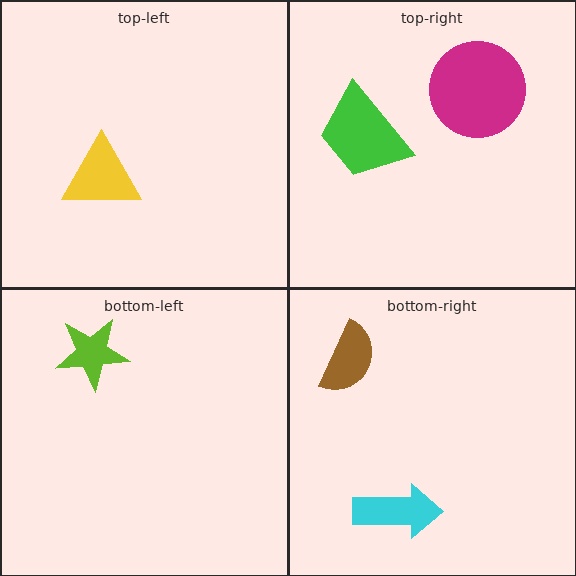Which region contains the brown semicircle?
The bottom-right region.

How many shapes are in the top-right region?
2.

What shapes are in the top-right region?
The magenta circle, the green trapezoid.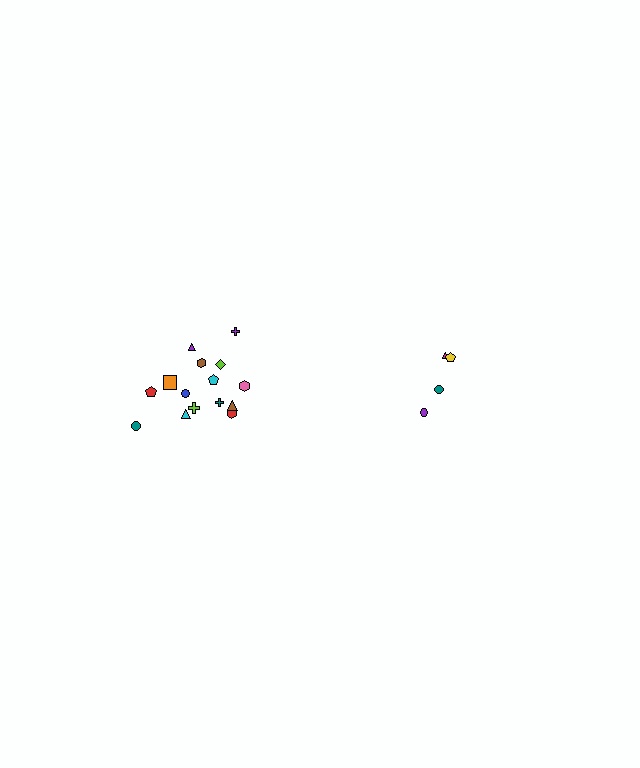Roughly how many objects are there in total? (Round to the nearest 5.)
Roughly 20 objects in total.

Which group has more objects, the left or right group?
The left group.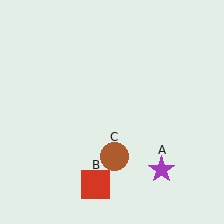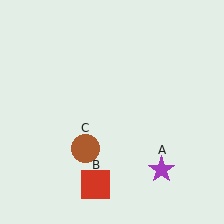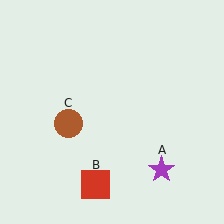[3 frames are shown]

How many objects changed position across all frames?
1 object changed position: brown circle (object C).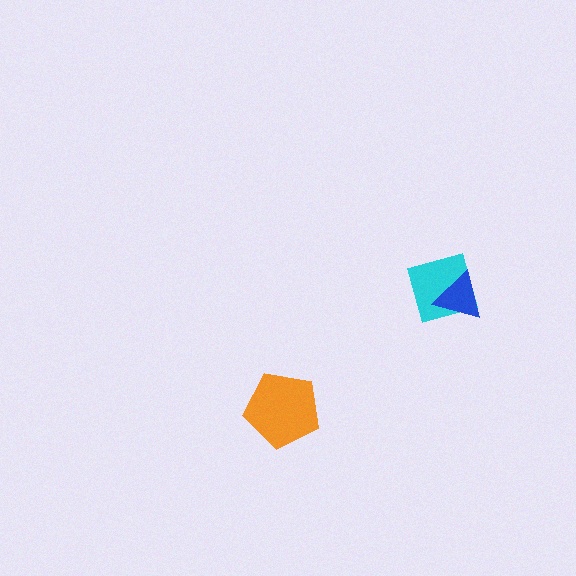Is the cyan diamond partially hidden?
Yes, it is partially covered by another shape.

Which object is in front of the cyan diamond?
The blue triangle is in front of the cyan diamond.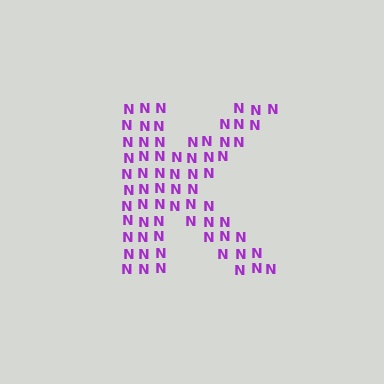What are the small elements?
The small elements are letter N's.